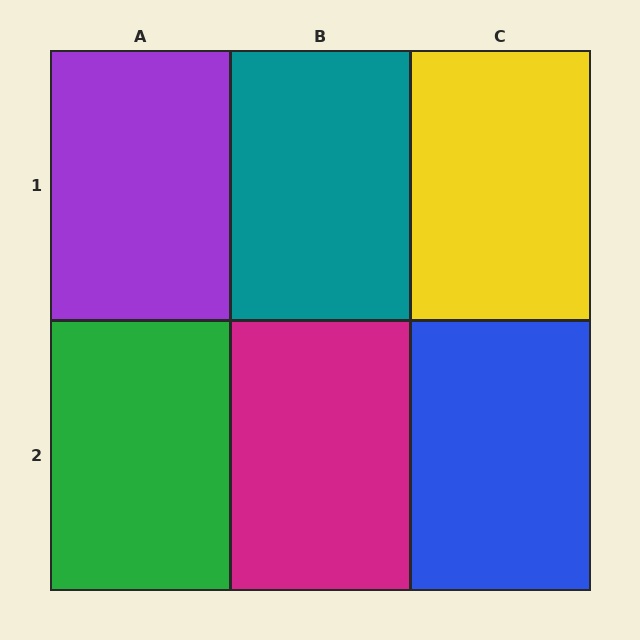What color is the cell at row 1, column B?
Teal.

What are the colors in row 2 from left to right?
Green, magenta, blue.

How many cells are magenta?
1 cell is magenta.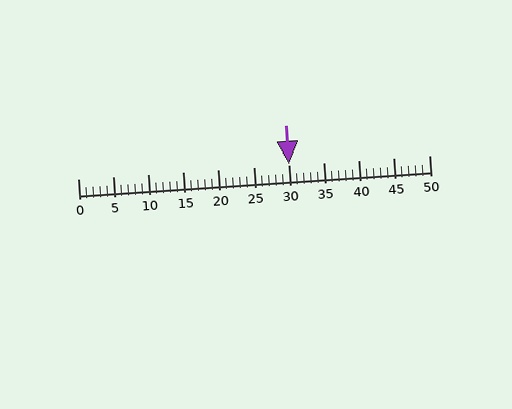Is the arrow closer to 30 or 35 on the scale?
The arrow is closer to 30.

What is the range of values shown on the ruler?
The ruler shows values from 0 to 50.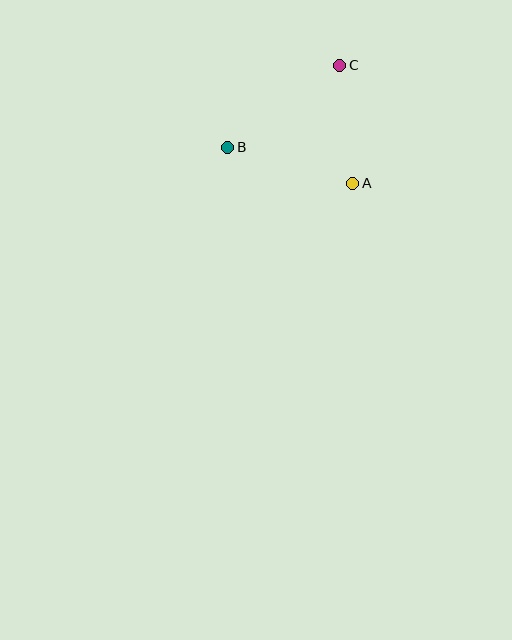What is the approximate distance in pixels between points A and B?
The distance between A and B is approximately 130 pixels.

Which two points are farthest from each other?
Points B and C are farthest from each other.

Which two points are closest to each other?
Points A and C are closest to each other.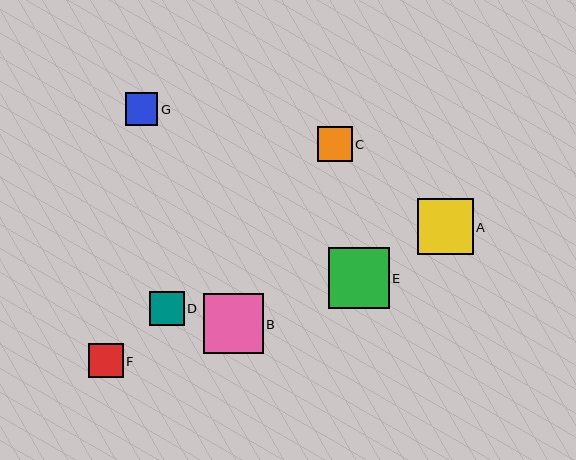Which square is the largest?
Square E is the largest with a size of approximately 60 pixels.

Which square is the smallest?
Square G is the smallest with a size of approximately 33 pixels.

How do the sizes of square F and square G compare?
Square F and square G are approximately the same size.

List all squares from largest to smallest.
From largest to smallest: E, B, A, C, D, F, G.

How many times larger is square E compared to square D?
Square E is approximately 1.8 times the size of square D.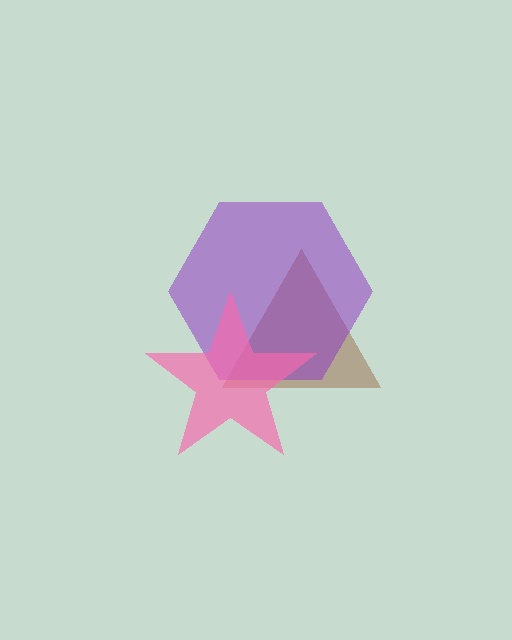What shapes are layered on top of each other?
The layered shapes are: a brown triangle, a purple hexagon, a pink star.